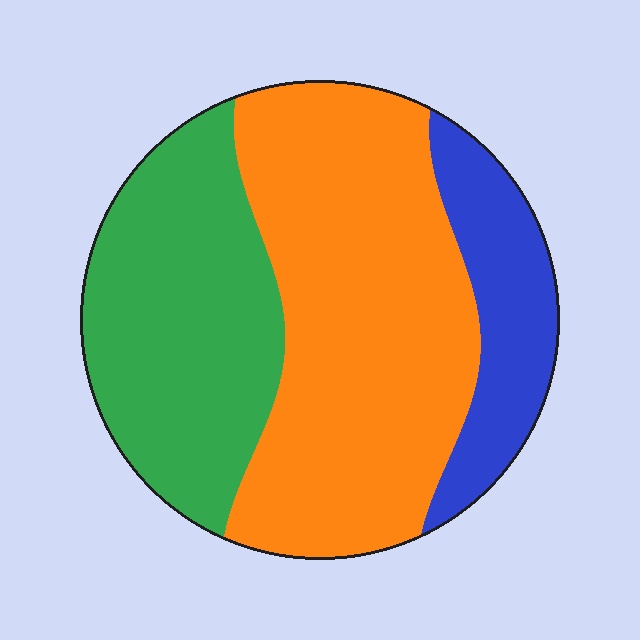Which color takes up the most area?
Orange, at roughly 50%.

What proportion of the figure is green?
Green takes up between a quarter and a half of the figure.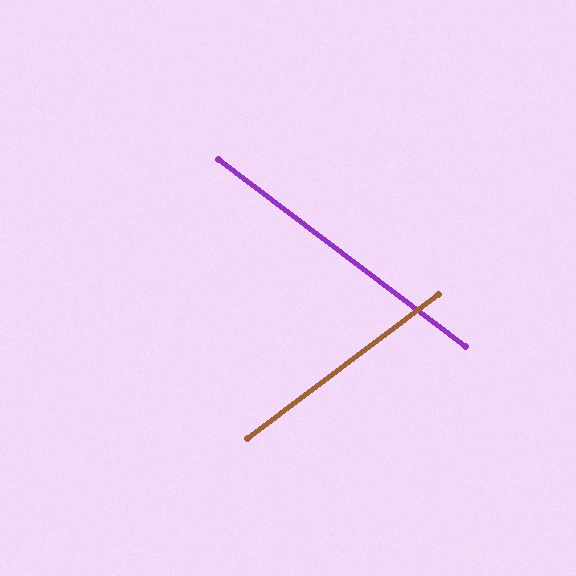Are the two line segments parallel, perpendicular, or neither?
Neither parallel nor perpendicular — they differ by about 74°.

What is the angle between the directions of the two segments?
Approximately 74 degrees.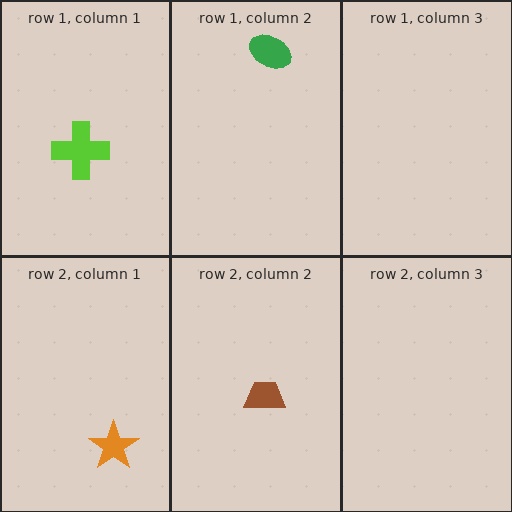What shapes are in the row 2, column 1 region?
The orange star.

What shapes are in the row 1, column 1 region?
The lime cross.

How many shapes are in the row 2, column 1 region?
1.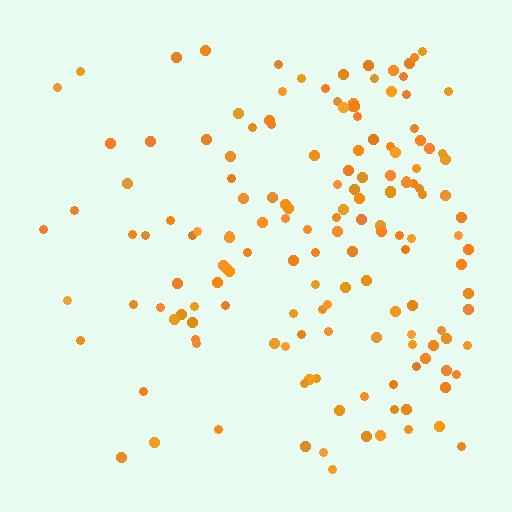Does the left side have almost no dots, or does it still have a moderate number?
Still a moderate number, just noticeably fewer than the right.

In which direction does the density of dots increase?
From left to right, with the right side densest.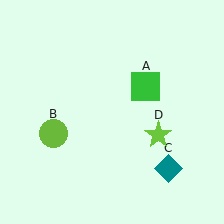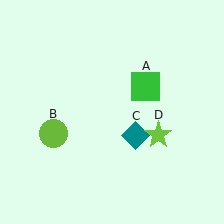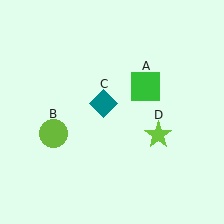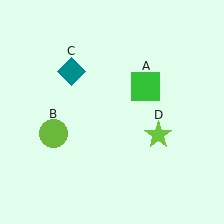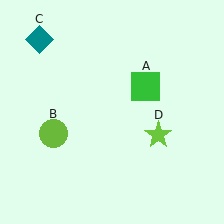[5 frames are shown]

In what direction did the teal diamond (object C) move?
The teal diamond (object C) moved up and to the left.